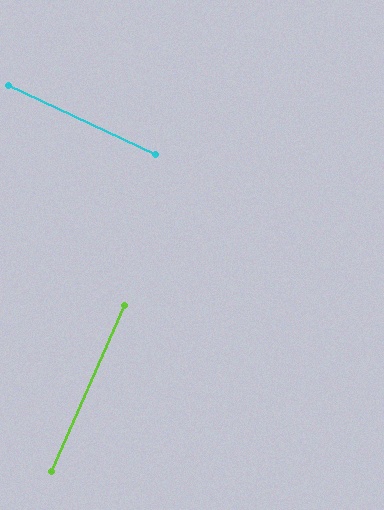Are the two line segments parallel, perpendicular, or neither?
Perpendicular — they meet at approximately 88°.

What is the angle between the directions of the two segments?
Approximately 88 degrees.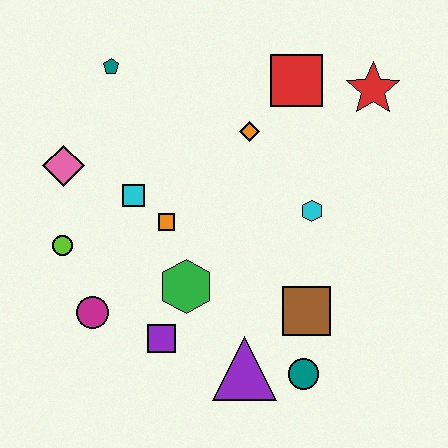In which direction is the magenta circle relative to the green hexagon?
The magenta circle is to the left of the green hexagon.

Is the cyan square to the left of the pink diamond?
No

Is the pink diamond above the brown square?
Yes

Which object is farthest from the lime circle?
The red star is farthest from the lime circle.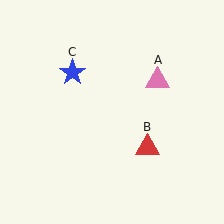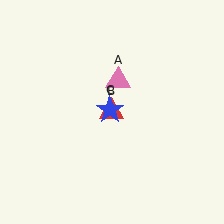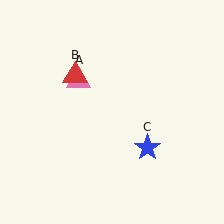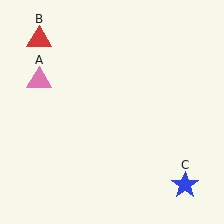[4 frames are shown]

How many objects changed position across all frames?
3 objects changed position: pink triangle (object A), red triangle (object B), blue star (object C).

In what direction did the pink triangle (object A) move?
The pink triangle (object A) moved left.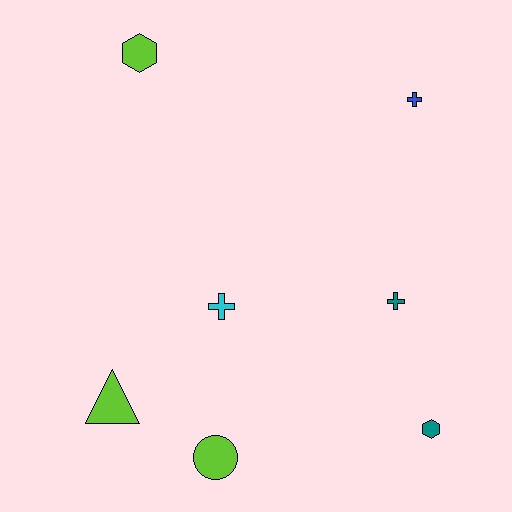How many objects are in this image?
There are 7 objects.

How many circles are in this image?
There is 1 circle.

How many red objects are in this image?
There are no red objects.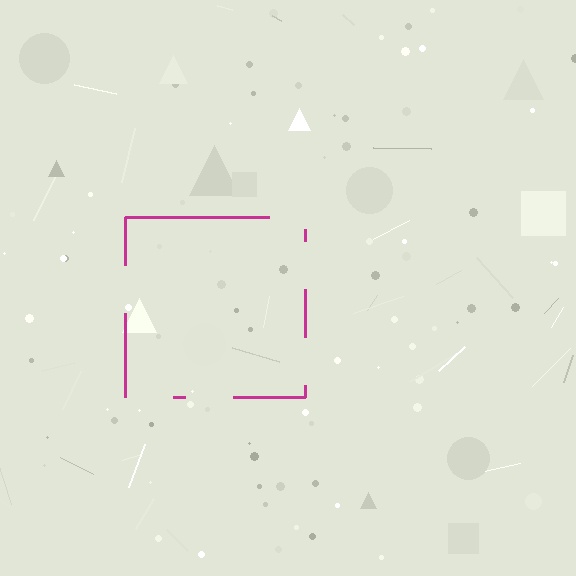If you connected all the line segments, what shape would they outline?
They would outline a square.